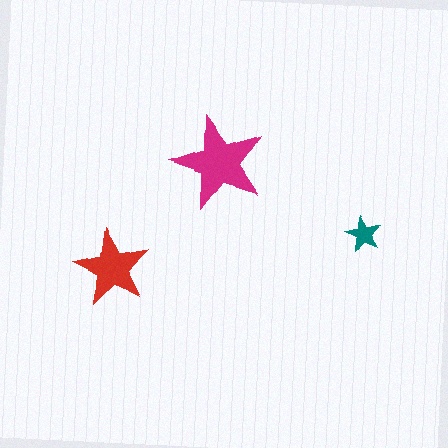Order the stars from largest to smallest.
the magenta one, the red one, the teal one.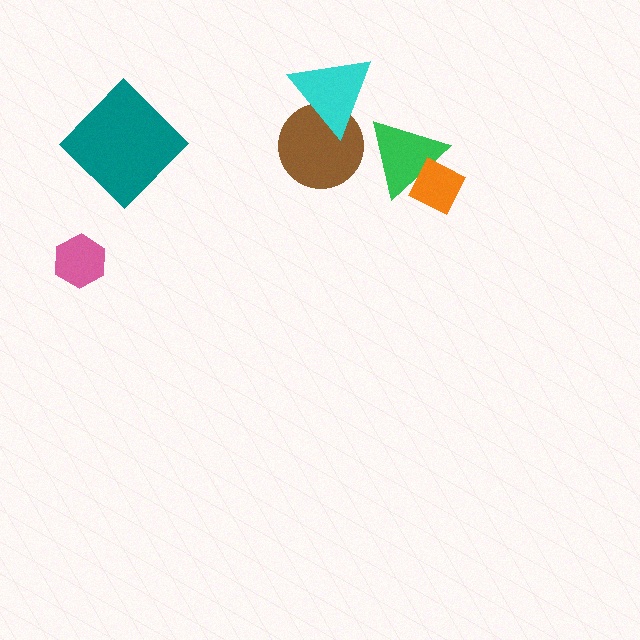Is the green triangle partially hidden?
Yes, it is partially covered by another shape.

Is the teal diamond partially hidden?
No, no other shape covers it.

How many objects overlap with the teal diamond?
0 objects overlap with the teal diamond.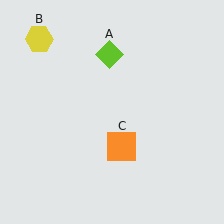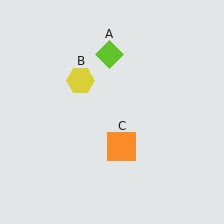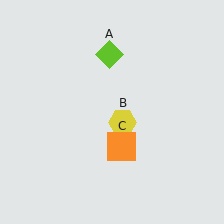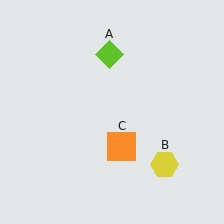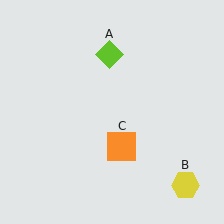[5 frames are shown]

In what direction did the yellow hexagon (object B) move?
The yellow hexagon (object B) moved down and to the right.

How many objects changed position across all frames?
1 object changed position: yellow hexagon (object B).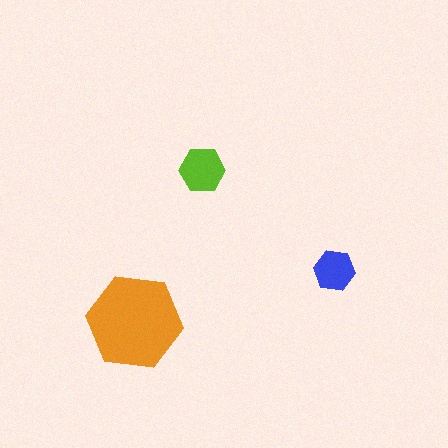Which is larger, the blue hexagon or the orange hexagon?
The orange one.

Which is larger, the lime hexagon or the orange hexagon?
The orange one.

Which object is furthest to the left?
The orange hexagon is leftmost.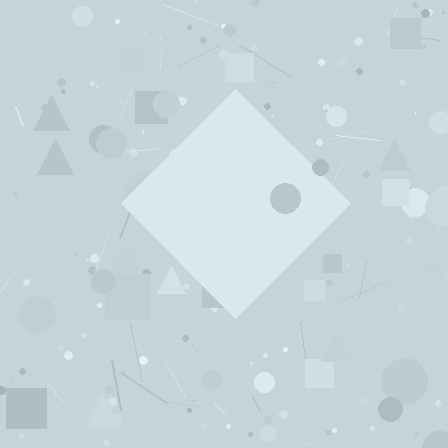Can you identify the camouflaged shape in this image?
The camouflaged shape is a diamond.